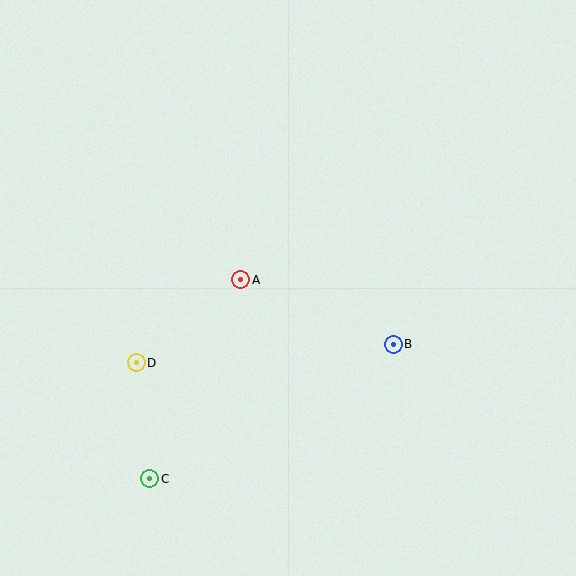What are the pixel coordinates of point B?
Point B is at (393, 344).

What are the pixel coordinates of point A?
Point A is at (240, 280).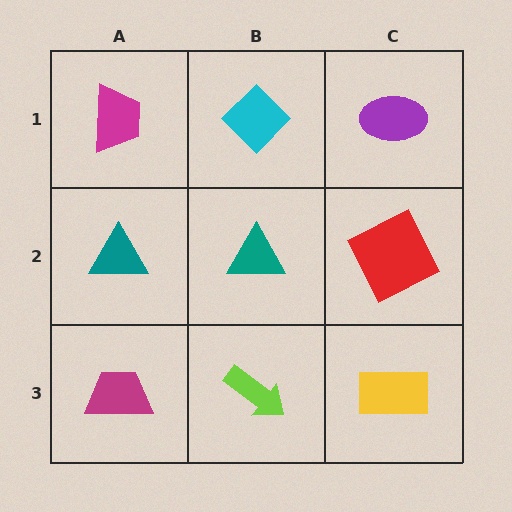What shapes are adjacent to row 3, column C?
A red square (row 2, column C), a lime arrow (row 3, column B).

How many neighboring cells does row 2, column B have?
4.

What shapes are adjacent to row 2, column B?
A cyan diamond (row 1, column B), a lime arrow (row 3, column B), a teal triangle (row 2, column A), a red square (row 2, column C).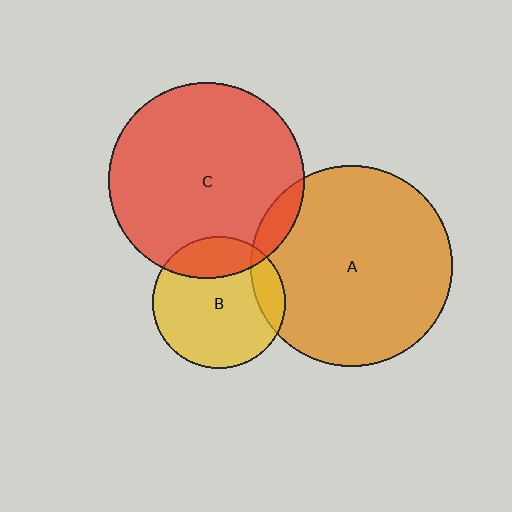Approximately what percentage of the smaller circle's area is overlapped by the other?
Approximately 15%.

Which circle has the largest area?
Circle A (orange).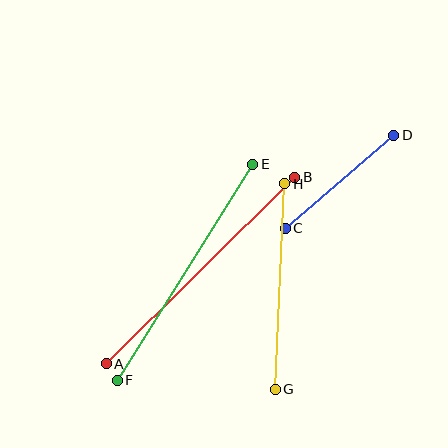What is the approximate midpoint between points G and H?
The midpoint is at approximately (280, 287) pixels.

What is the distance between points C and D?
The distance is approximately 143 pixels.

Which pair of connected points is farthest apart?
Points A and B are farthest apart.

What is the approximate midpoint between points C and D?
The midpoint is at approximately (340, 182) pixels.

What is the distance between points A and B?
The distance is approximately 265 pixels.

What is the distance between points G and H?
The distance is approximately 206 pixels.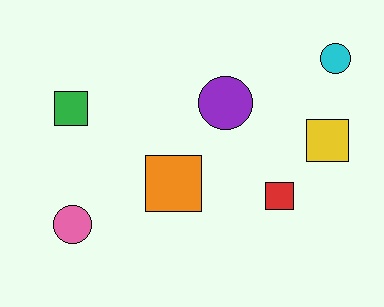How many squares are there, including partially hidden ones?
There are 4 squares.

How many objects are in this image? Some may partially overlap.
There are 7 objects.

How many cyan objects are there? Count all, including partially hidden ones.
There is 1 cyan object.